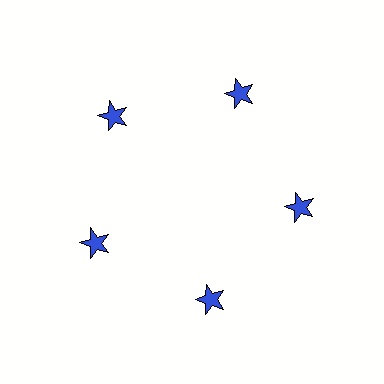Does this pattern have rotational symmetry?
Yes, this pattern has 5-fold rotational symmetry. It looks the same after rotating 72 degrees around the center.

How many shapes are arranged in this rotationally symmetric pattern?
There are 5 shapes, arranged in 5 groups of 1.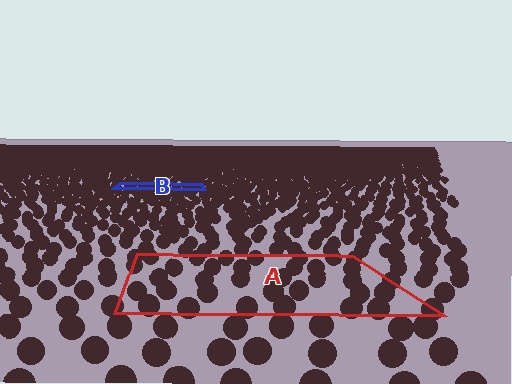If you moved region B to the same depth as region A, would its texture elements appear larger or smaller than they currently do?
They would appear larger. At a closer depth, the same texture elements are projected at a bigger on-screen size.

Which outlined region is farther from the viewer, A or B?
Region B is farther from the viewer — the texture elements inside it appear smaller and more densely packed.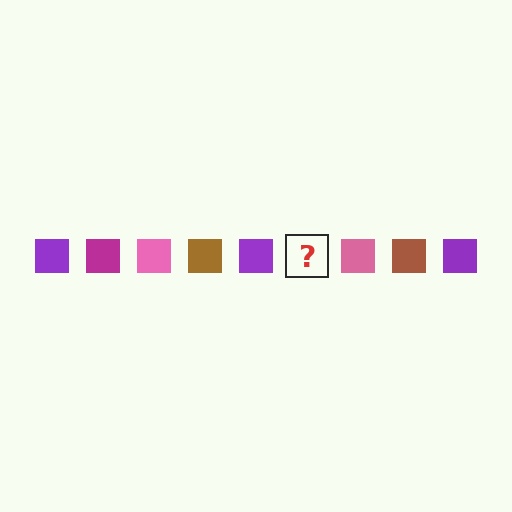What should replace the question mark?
The question mark should be replaced with a magenta square.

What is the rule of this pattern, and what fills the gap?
The rule is that the pattern cycles through purple, magenta, pink, brown squares. The gap should be filled with a magenta square.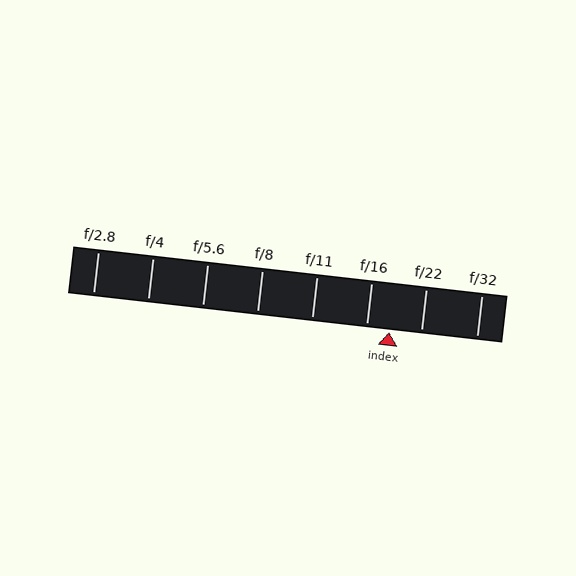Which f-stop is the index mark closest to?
The index mark is closest to f/16.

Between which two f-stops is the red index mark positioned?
The index mark is between f/16 and f/22.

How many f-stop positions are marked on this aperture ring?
There are 8 f-stop positions marked.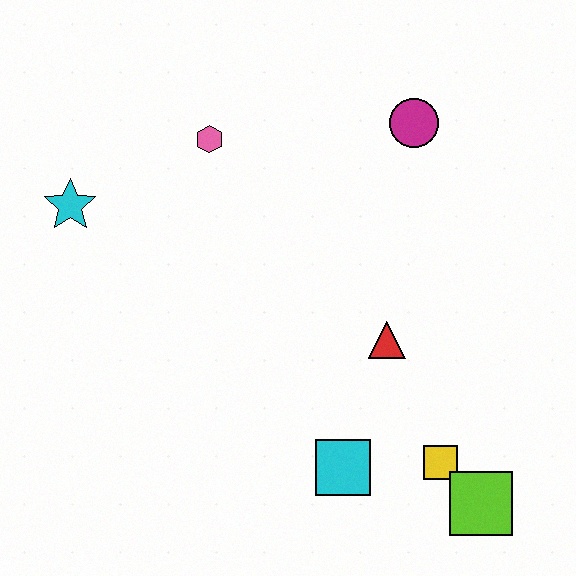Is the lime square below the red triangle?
Yes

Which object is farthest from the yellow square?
The cyan star is farthest from the yellow square.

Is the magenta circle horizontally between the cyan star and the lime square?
Yes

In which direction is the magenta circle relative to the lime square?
The magenta circle is above the lime square.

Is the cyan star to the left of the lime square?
Yes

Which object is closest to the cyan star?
The pink hexagon is closest to the cyan star.